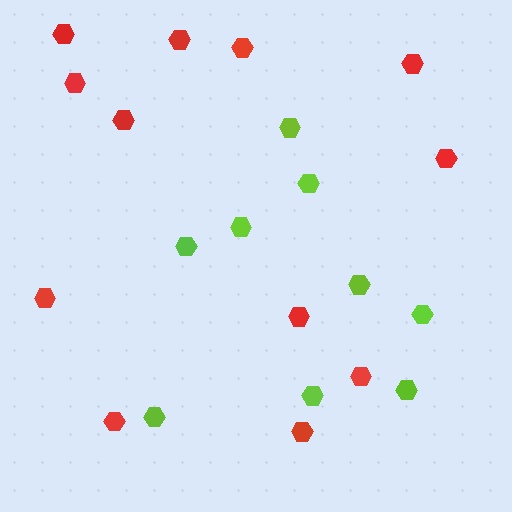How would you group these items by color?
There are 2 groups: one group of red hexagons (12) and one group of lime hexagons (9).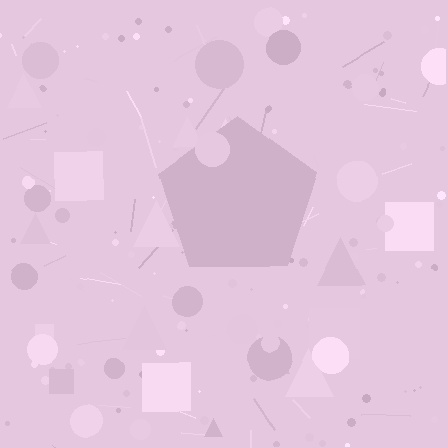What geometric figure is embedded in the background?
A pentagon is embedded in the background.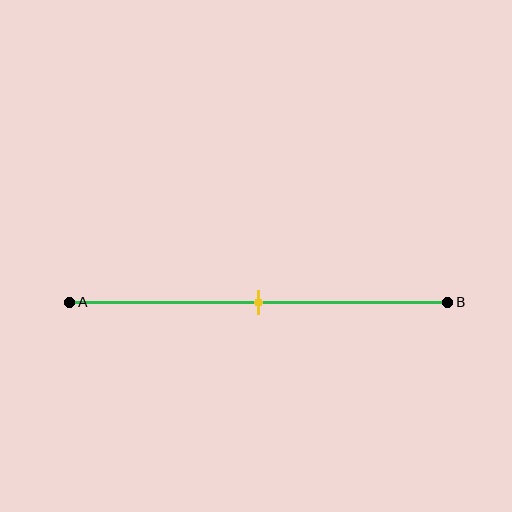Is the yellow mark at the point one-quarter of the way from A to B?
No, the mark is at about 50% from A, not at the 25% one-quarter point.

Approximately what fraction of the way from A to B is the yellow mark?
The yellow mark is approximately 50% of the way from A to B.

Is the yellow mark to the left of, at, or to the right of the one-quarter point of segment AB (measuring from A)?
The yellow mark is to the right of the one-quarter point of segment AB.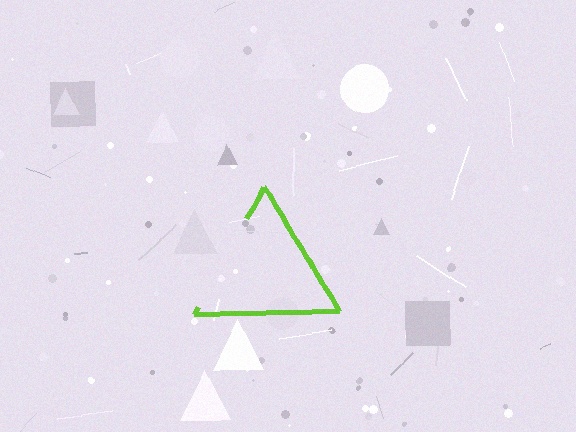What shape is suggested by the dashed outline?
The dashed outline suggests a triangle.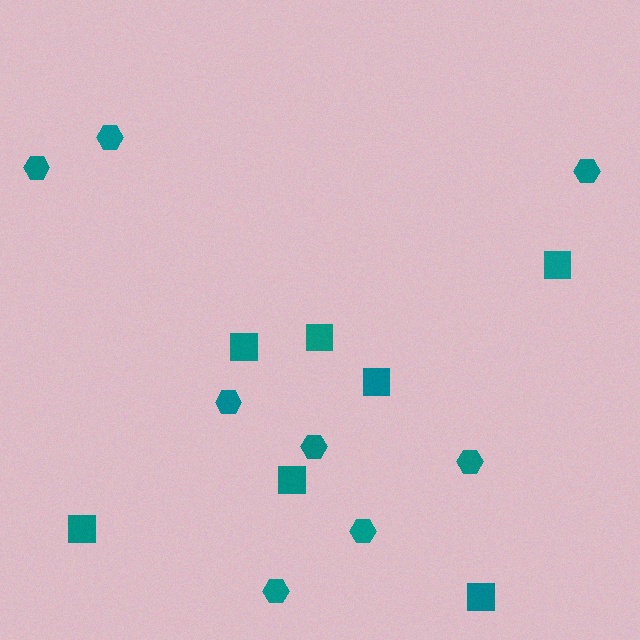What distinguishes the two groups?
There are 2 groups: one group of squares (7) and one group of hexagons (8).